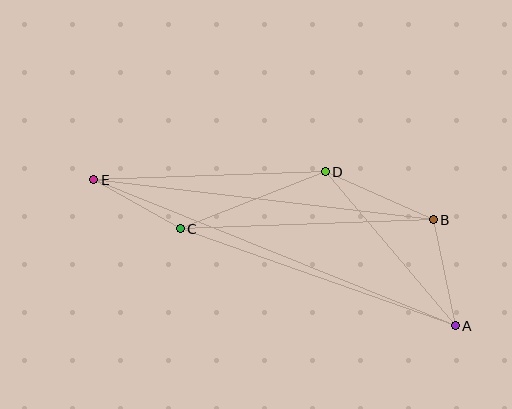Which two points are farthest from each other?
Points A and E are farthest from each other.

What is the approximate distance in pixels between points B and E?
The distance between B and E is approximately 342 pixels.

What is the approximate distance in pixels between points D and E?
The distance between D and E is approximately 231 pixels.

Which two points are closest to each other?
Points C and E are closest to each other.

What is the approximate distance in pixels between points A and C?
The distance between A and C is approximately 292 pixels.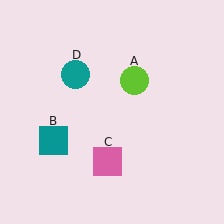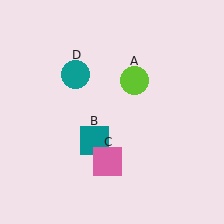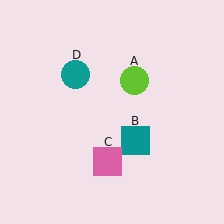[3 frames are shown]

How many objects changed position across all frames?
1 object changed position: teal square (object B).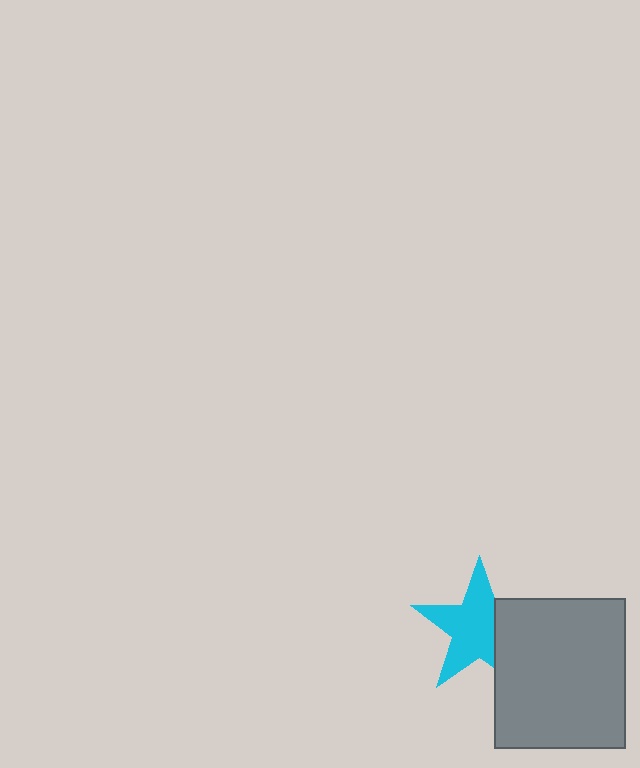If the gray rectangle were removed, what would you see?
You would see the complete cyan star.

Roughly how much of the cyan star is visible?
Most of it is visible (roughly 69%).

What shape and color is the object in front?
The object in front is a gray rectangle.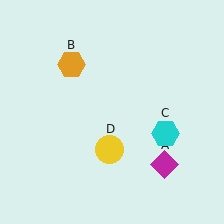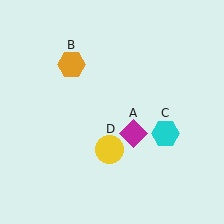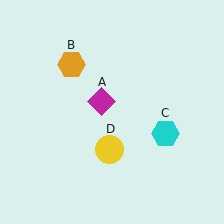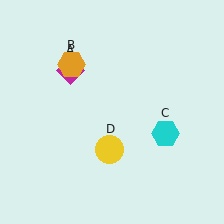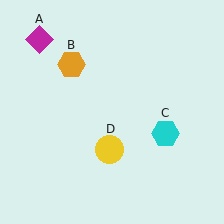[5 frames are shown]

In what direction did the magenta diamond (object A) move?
The magenta diamond (object A) moved up and to the left.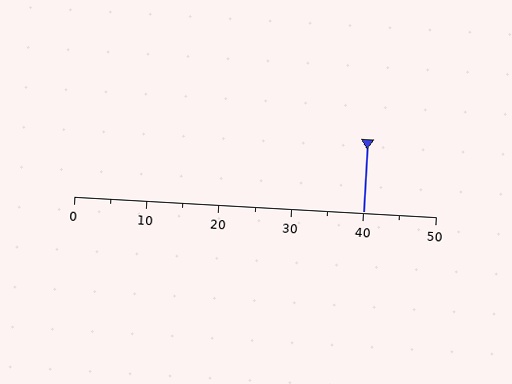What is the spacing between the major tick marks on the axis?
The major ticks are spaced 10 apart.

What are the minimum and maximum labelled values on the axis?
The axis runs from 0 to 50.